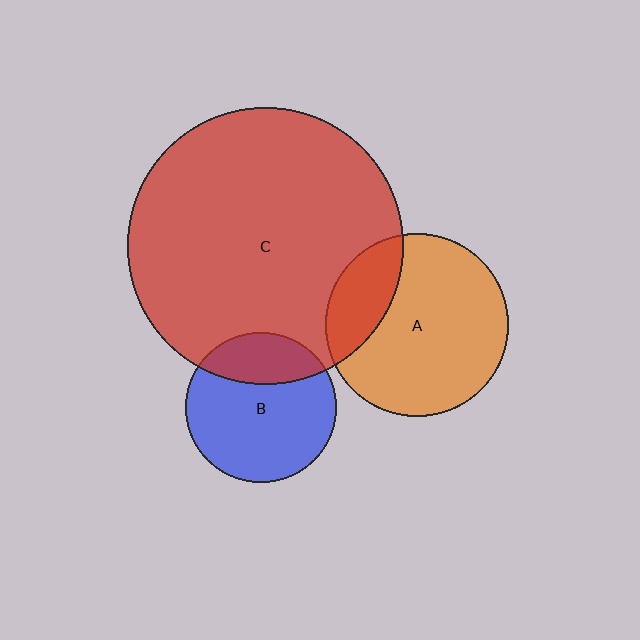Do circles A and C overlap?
Yes.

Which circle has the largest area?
Circle C (red).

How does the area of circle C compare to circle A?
Approximately 2.3 times.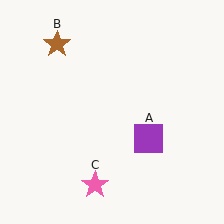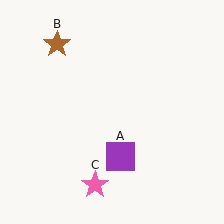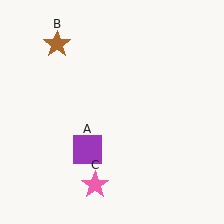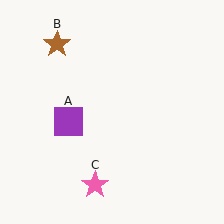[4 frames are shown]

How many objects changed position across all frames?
1 object changed position: purple square (object A).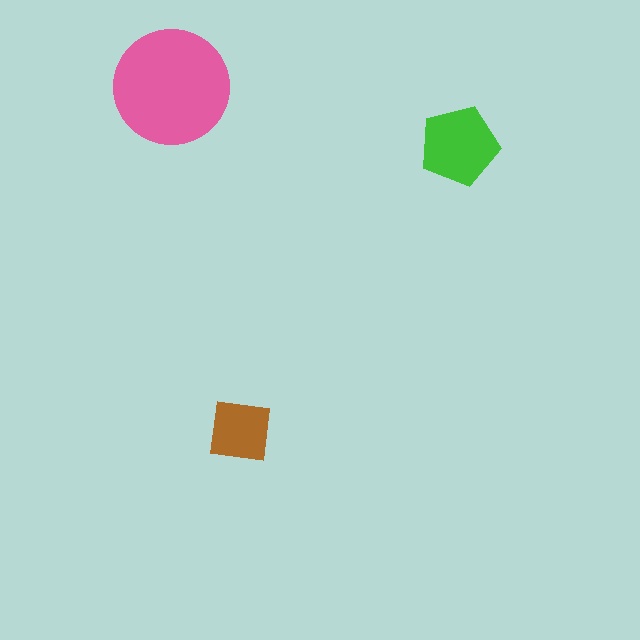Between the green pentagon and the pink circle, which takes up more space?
The pink circle.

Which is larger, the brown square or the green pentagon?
The green pentagon.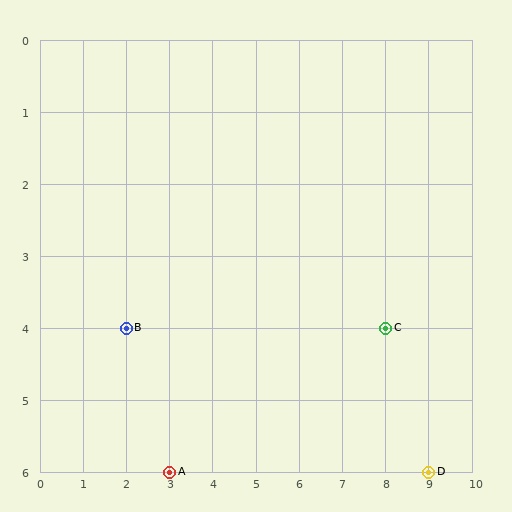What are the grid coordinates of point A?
Point A is at grid coordinates (3, 6).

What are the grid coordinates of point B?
Point B is at grid coordinates (2, 4).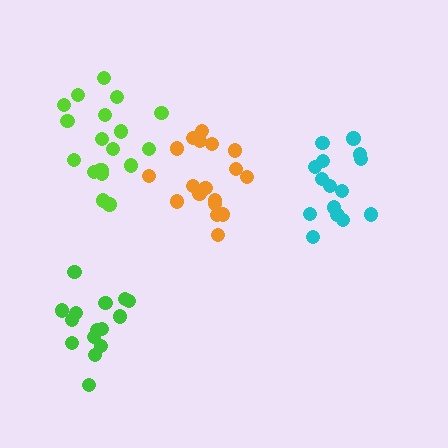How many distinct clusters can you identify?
There are 4 distinct clusters.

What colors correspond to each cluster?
The clusters are colored: orange, green, cyan, lime.